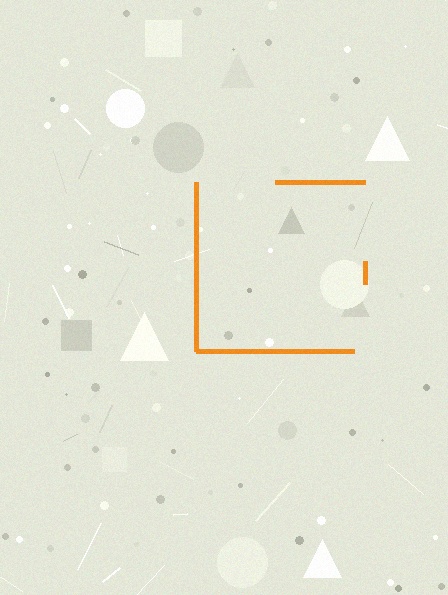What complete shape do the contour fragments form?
The contour fragments form a square.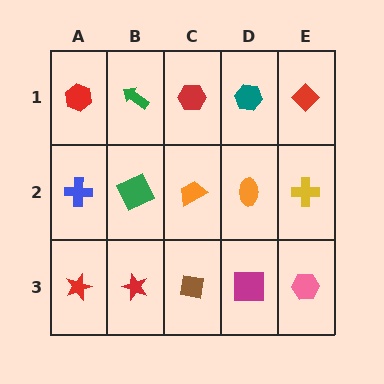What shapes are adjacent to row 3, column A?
A blue cross (row 2, column A), a red star (row 3, column B).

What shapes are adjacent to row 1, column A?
A blue cross (row 2, column A), a green arrow (row 1, column B).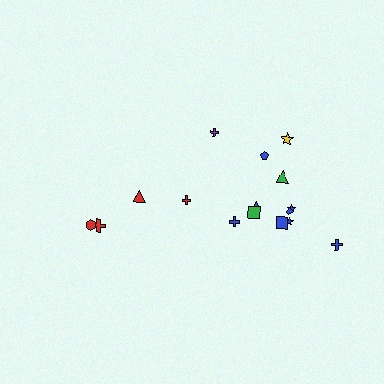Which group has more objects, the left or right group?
The right group.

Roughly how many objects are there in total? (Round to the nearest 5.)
Roughly 15 objects in total.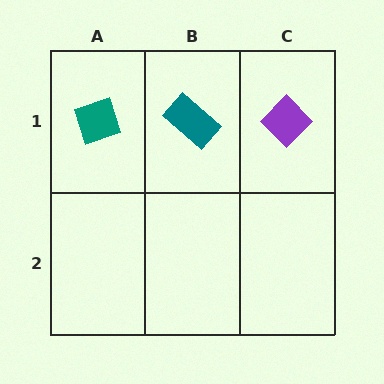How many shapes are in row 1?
3 shapes.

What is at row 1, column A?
A teal diamond.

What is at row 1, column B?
A teal rectangle.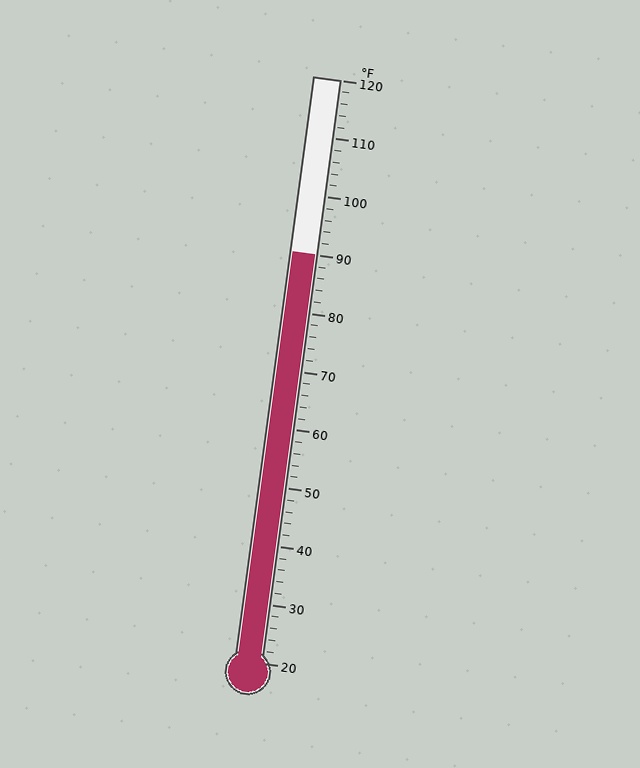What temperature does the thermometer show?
The thermometer shows approximately 90°F.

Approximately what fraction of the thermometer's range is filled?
The thermometer is filled to approximately 70% of its range.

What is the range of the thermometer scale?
The thermometer scale ranges from 20°F to 120°F.